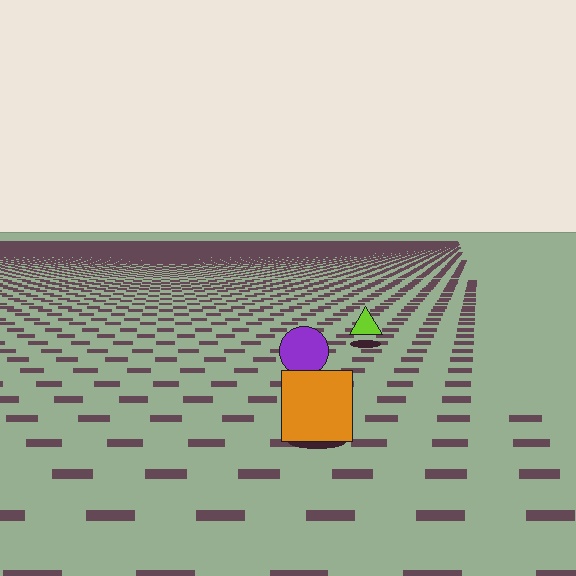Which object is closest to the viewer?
The orange square is closest. The texture marks near it are larger and more spread out.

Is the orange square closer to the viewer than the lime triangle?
Yes. The orange square is closer — you can tell from the texture gradient: the ground texture is coarser near it.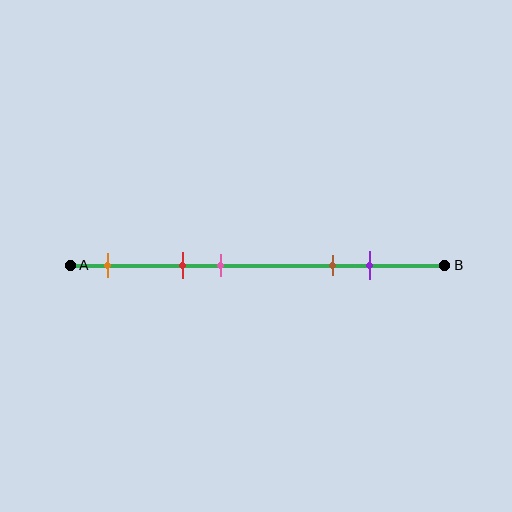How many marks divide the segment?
There are 5 marks dividing the segment.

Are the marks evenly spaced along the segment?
No, the marks are not evenly spaced.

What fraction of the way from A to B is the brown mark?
The brown mark is approximately 70% (0.7) of the way from A to B.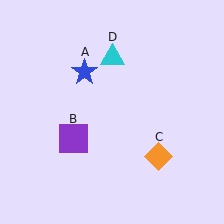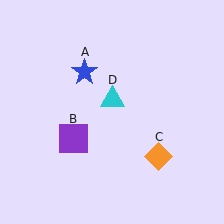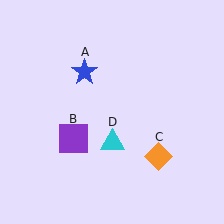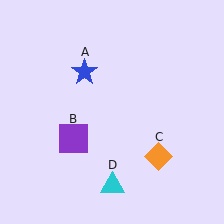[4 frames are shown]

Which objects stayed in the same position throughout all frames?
Blue star (object A) and purple square (object B) and orange diamond (object C) remained stationary.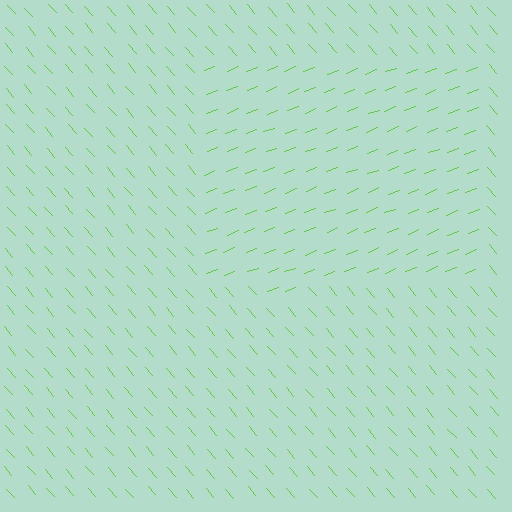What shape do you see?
I see a rectangle.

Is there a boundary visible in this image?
Yes, there is a texture boundary formed by a change in line orientation.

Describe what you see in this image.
The image is filled with small lime line segments. A rectangle region in the image has lines oriented differently from the surrounding lines, creating a visible texture boundary.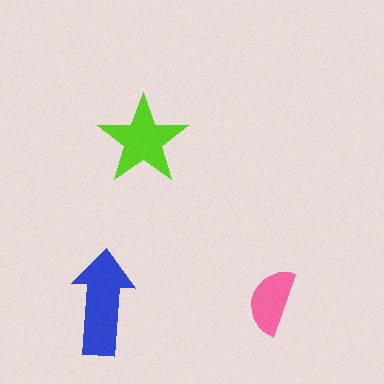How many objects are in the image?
There are 3 objects in the image.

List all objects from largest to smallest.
The blue arrow, the lime star, the pink semicircle.